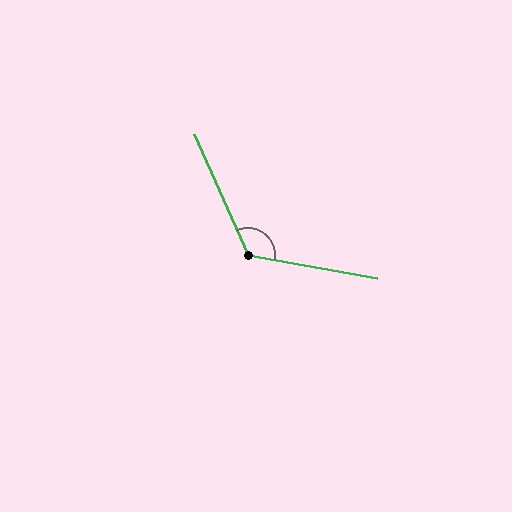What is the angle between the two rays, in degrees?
Approximately 124 degrees.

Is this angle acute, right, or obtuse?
It is obtuse.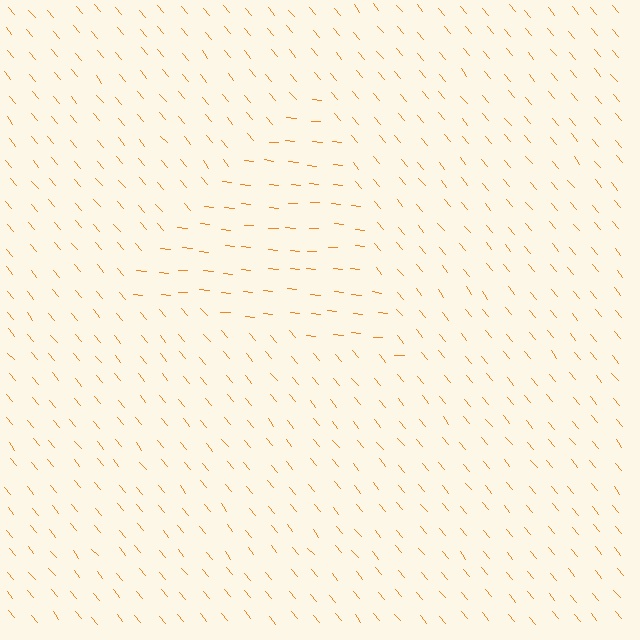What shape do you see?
I see a triangle.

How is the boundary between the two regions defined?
The boundary is defined purely by a change in line orientation (approximately 45 degrees difference). All lines are the same color and thickness.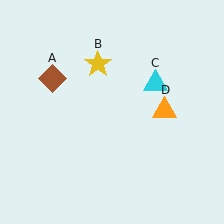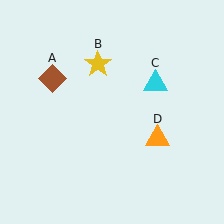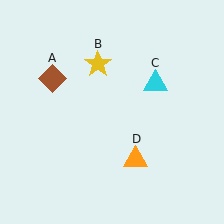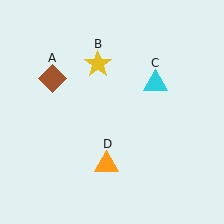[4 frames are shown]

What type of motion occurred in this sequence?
The orange triangle (object D) rotated clockwise around the center of the scene.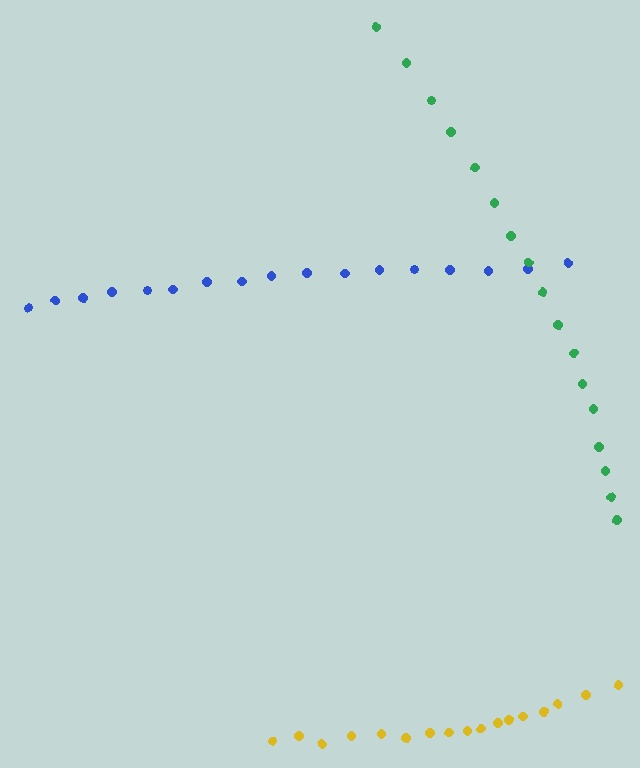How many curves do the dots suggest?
There are 3 distinct paths.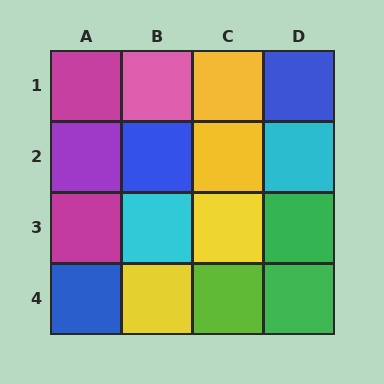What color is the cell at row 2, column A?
Purple.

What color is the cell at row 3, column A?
Magenta.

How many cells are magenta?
2 cells are magenta.